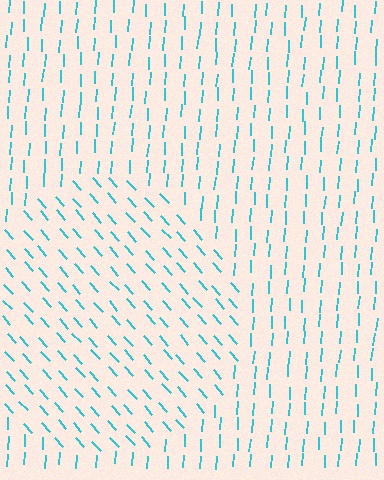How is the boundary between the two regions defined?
The boundary is defined purely by a change in line orientation (approximately 45 degrees difference). All lines are the same color and thickness.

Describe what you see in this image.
The image is filled with small cyan line segments. A circle region in the image has lines oriented differently from the surrounding lines, creating a visible texture boundary.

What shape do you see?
I see a circle.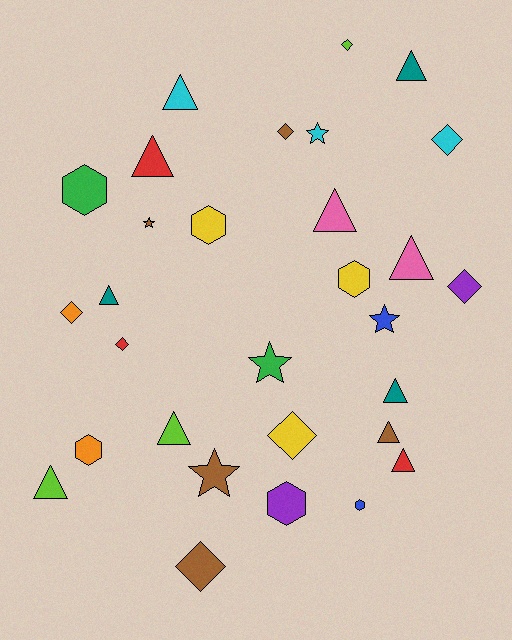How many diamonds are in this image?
There are 8 diamonds.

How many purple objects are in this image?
There are 2 purple objects.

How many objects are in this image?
There are 30 objects.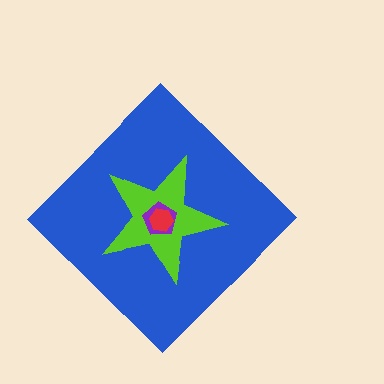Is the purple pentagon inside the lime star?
Yes.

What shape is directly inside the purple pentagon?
The red hexagon.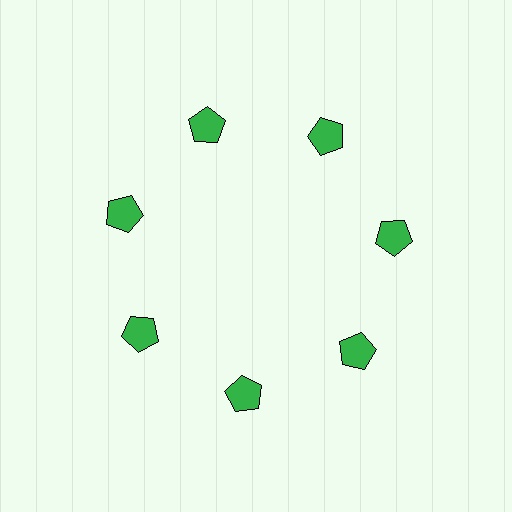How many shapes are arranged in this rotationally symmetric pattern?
There are 7 shapes, arranged in 7 groups of 1.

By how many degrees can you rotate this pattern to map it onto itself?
The pattern maps onto itself every 51 degrees of rotation.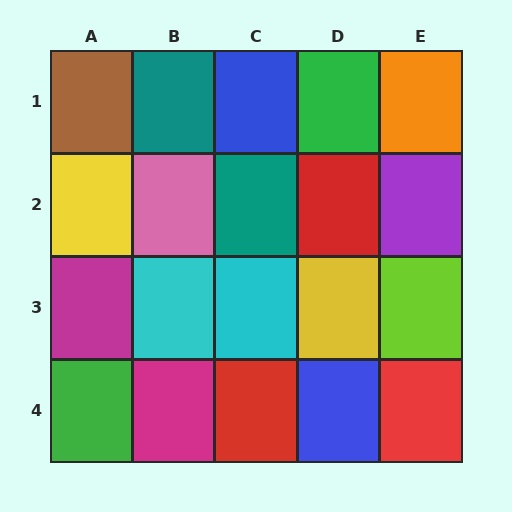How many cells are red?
3 cells are red.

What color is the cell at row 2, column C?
Teal.